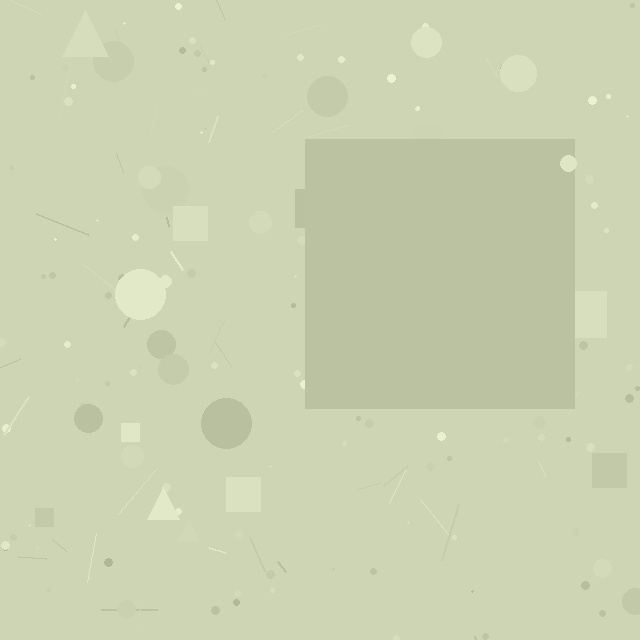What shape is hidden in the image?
A square is hidden in the image.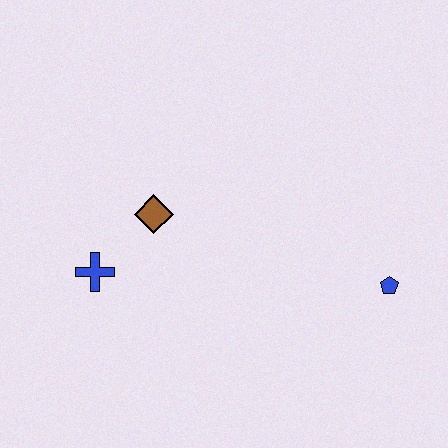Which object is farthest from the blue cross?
The blue pentagon is farthest from the blue cross.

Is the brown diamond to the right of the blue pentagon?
No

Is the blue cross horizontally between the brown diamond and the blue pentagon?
No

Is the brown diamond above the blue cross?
Yes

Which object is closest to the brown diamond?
The blue cross is closest to the brown diamond.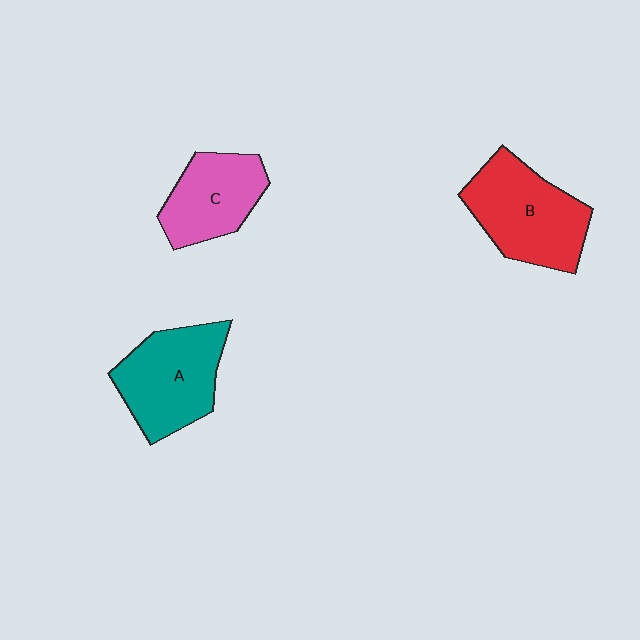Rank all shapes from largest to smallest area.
From largest to smallest: B (red), A (teal), C (pink).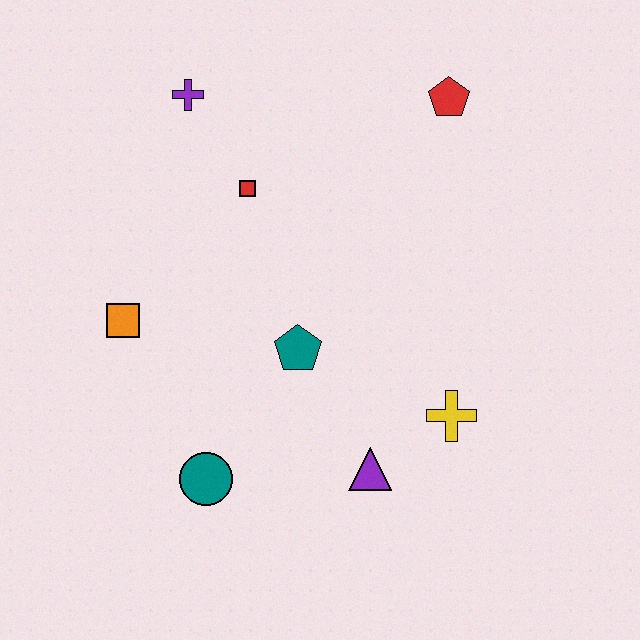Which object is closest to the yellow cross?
The purple triangle is closest to the yellow cross.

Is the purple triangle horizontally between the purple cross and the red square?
No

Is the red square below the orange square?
No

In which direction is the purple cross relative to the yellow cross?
The purple cross is above the yellow cross.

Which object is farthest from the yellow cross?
The purple cross is farthest from the yellow cross.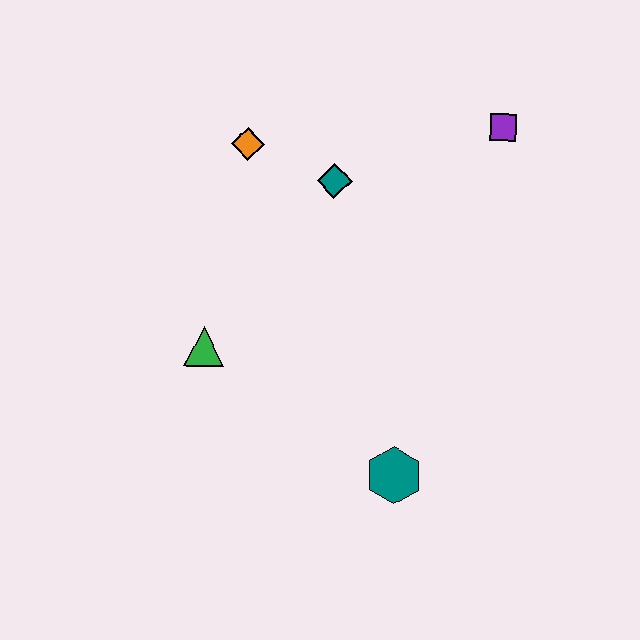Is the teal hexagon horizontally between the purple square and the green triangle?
Yes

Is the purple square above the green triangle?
Yes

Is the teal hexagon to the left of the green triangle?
No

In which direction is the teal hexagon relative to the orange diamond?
The teal hexagon is below the orange diamond.